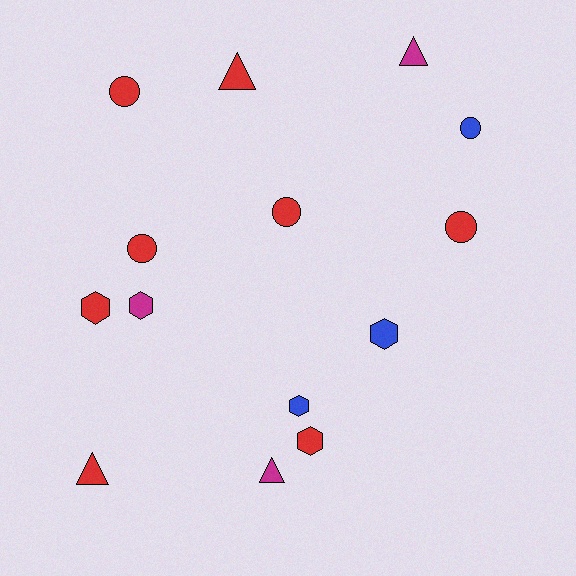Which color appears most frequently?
Red, with 8 objects.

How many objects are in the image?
There are 14 objects.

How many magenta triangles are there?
There are 2 magenta triangles.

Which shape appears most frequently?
Hexagon, with 5 objects.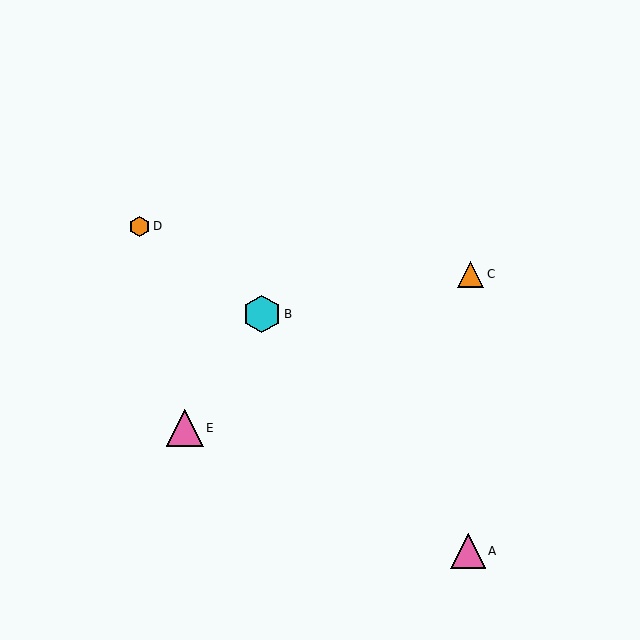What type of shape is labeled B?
Shape B is a cyan hexagon.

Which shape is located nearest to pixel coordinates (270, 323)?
The cyan hexagon (labeled B) at (262, 314) is nearest to that location.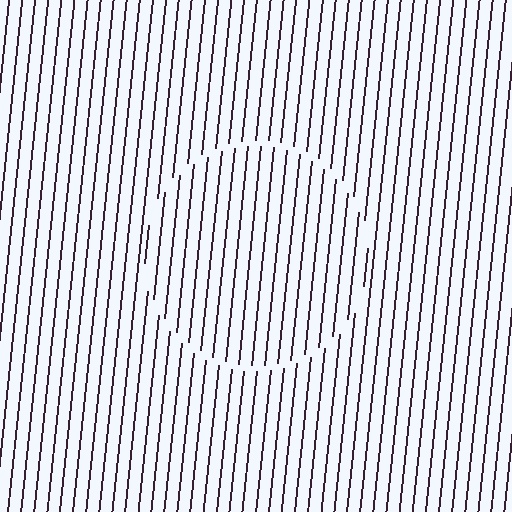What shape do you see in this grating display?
An illusory circle. The interior of the shape contains the same grating, shifted by half a period — the contour is defined by the phase discontinuity where line-ends from the inner and outer gratings abut.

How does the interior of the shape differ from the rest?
The interior of the shape contains the same grating, shifted by half a period — the contour is defined by the phase discontinuity where line-ends from the inner and outer gratings abut.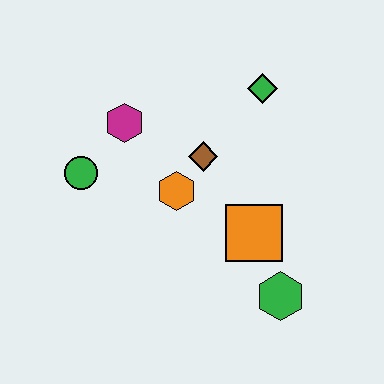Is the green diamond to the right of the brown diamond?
Yes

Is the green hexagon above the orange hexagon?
No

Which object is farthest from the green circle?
The green hexagon is farthest from the green circle.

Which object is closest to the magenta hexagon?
The green circle is closest to the magenta hexagon.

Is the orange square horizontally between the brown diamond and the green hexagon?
Yes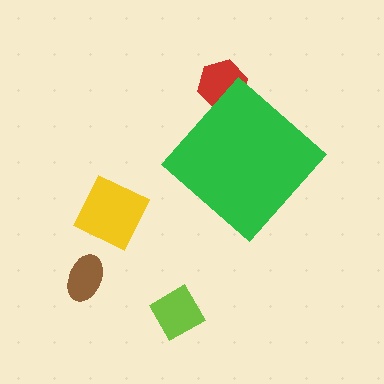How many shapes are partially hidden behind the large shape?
1 shape is partially hidden.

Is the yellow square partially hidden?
No, the yellow square is fully visible.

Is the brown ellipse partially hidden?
No, the brown ellipse is fully visible.